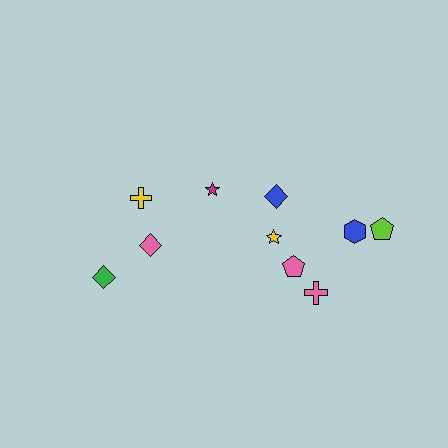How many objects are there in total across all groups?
There are 10 objects.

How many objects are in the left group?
There are 4 objects.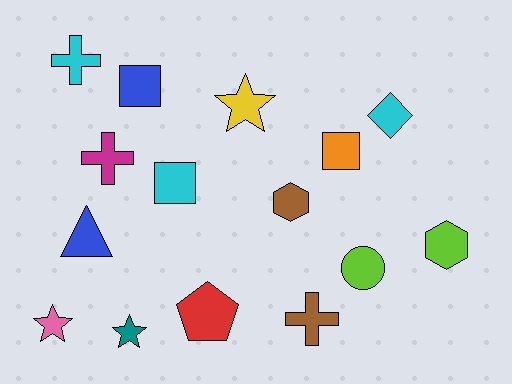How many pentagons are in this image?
There is 1 pentagon.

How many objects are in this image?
There are 15 objects.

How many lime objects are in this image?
There are 2 lime objects.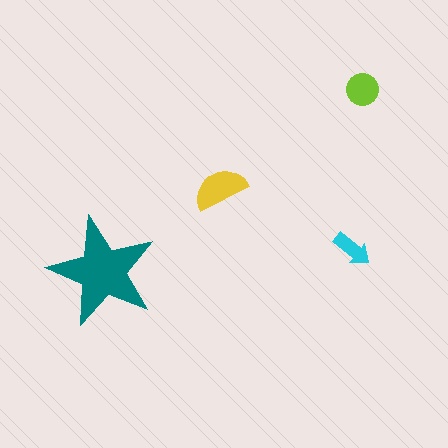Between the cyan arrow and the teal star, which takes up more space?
The teal star.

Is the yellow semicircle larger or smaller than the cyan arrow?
Larger.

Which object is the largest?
The teal star.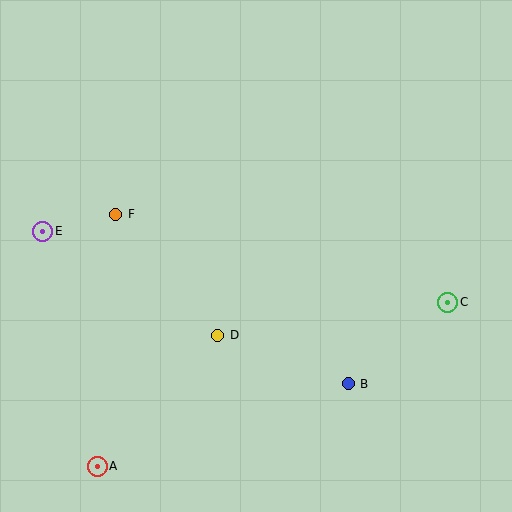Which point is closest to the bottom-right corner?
Point B is closest to the bottom-right corner.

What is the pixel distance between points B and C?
The distance between B and C is 129 pixels.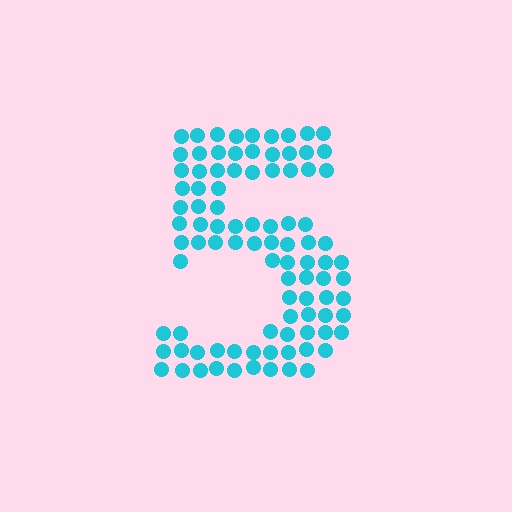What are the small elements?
The small elements are circles.